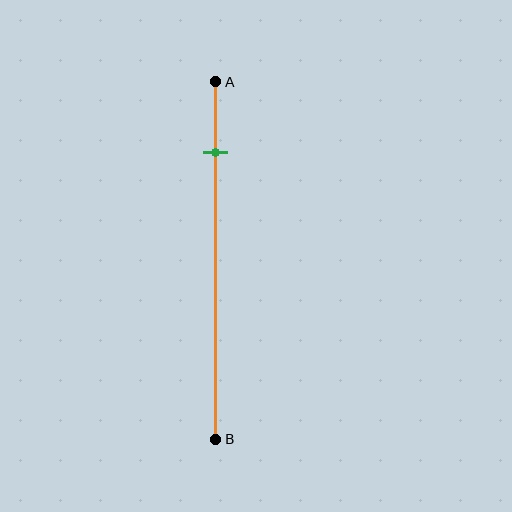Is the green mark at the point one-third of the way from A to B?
No, the mark is at about 20% from A, not at the 33% one-third point.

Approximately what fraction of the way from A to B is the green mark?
The green mark is approximately 20% of the way from A to B.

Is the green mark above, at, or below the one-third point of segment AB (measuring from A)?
The green mark is above the one-third point of segment AB.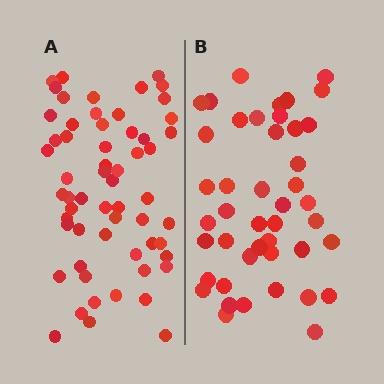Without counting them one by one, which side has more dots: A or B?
Region A (the left region) has more dots.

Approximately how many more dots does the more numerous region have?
Region A has approximately 15 more dots than region B.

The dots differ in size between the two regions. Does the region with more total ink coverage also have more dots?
No. Region B has more total ink coverage because its dots are larger, but region A actually contains more individual dots. Total area can be misleading — the number of items is what matters here.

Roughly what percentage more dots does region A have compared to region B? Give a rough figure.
About 35% more.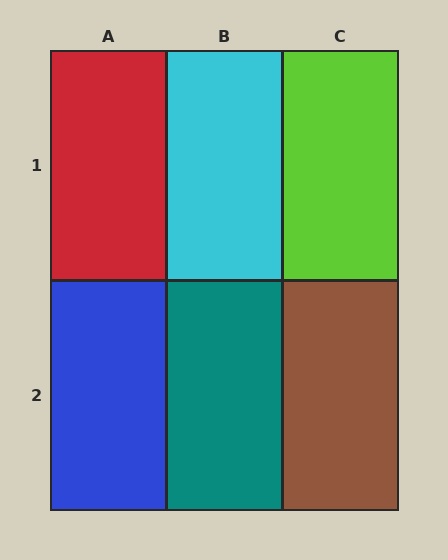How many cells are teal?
1 cell is teal.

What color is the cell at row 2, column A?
Blue.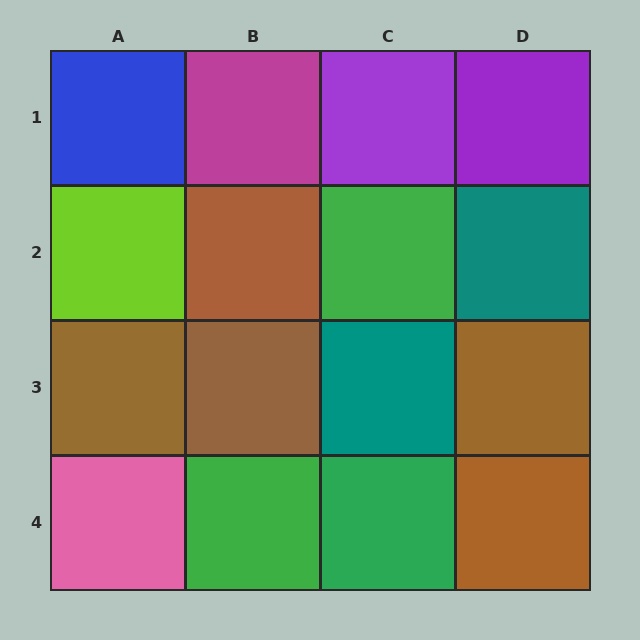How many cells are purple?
2 cells are purple.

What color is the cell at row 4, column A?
Pink.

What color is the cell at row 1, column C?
Purple.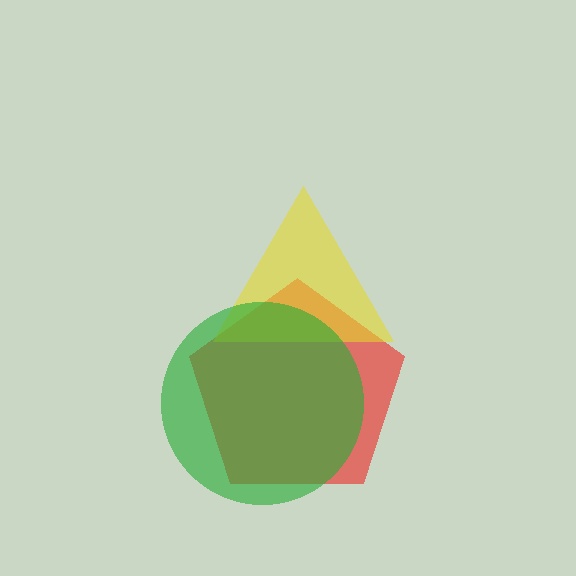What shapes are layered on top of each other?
The layered shapes are: a red pentagon, a yellow triangle, a green circle.